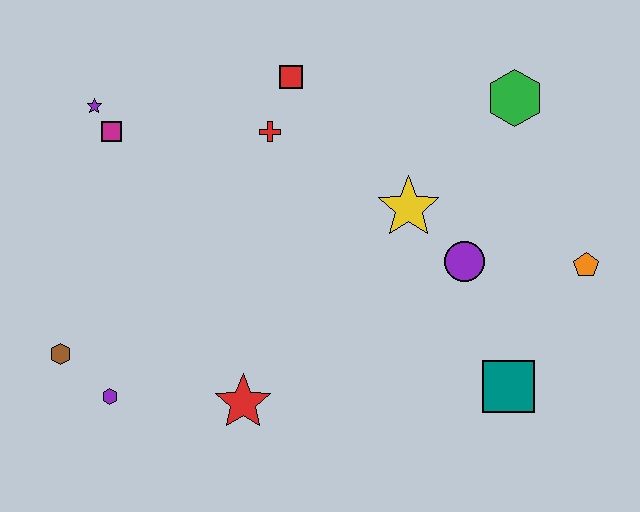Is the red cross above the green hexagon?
No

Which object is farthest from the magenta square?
The orange pentagon is farthest from the magenta square.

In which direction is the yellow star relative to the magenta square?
The yellow star is to the right of the magenta square.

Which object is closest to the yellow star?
The purple circle is closest to the yellow star.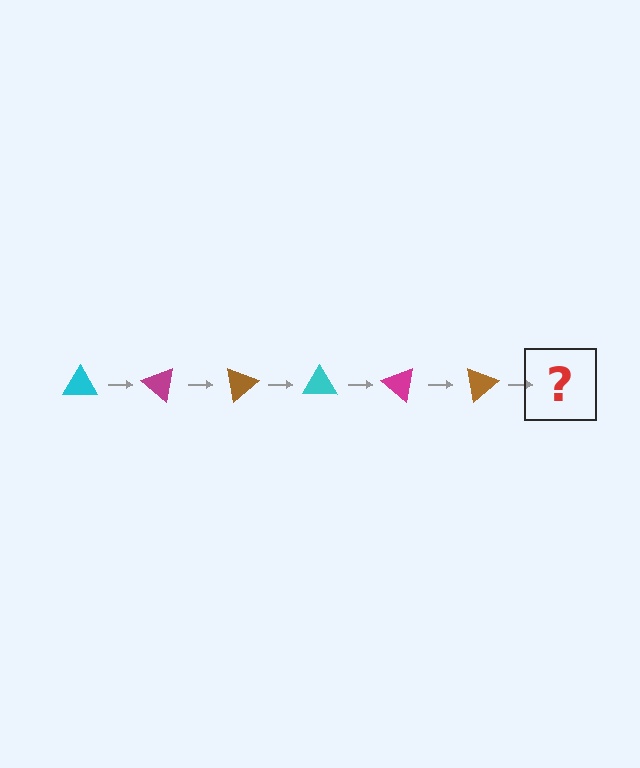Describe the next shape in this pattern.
It should be a cyan triangle, rotated 240 degrees from the start.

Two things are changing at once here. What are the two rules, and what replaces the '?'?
The two rules are that it rotates 40 degrees each step and the color cycles through cyan, magenta, and brown. The '?' should be a cyan triangle, rotated 240 degrees from the start.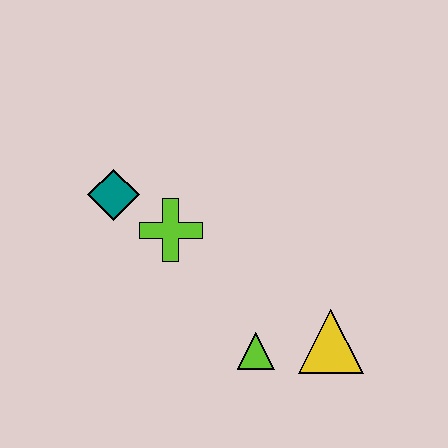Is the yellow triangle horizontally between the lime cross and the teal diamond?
No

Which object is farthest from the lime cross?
The yellow triangle is farthest from the lime cross.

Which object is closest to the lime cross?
The teal diamond is closest to the lime cross.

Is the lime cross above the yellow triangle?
Yes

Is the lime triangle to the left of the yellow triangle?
Yes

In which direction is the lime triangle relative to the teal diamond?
The lime triangle is below the teal diamond.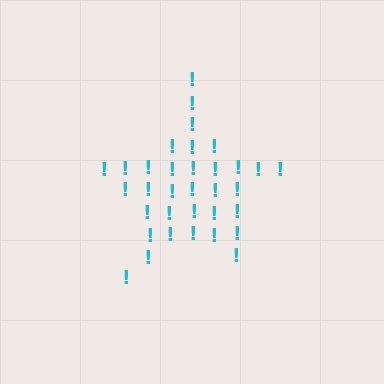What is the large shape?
The large shape is a star.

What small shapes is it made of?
It is made of small exclamation marks.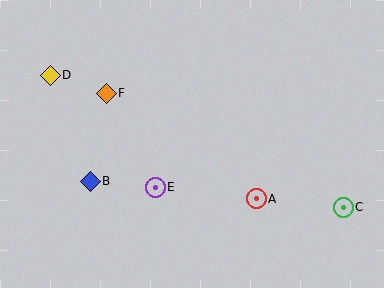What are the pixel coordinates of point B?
Point B is at (90, 181).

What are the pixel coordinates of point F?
Point F is at (106, 93).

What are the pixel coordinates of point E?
Point E is at (155, 187).